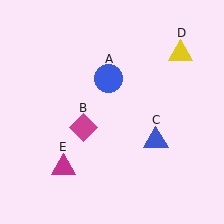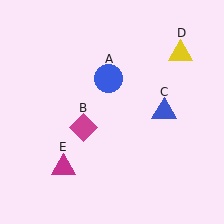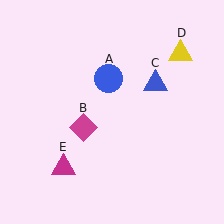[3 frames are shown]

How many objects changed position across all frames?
1 object changed position: blue triangle (object C).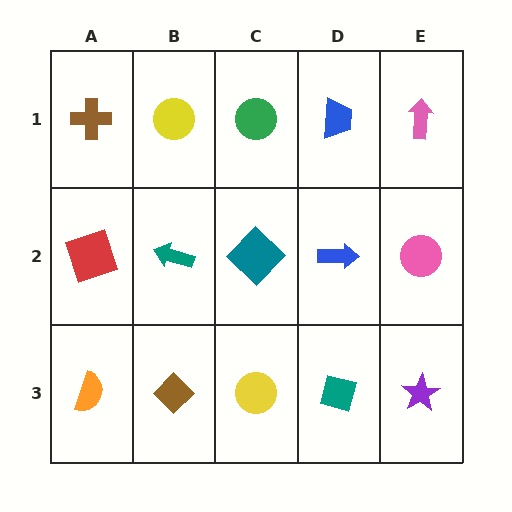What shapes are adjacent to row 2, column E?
A pink arrow (row 1, column E), a purple star (row 3, column E), a blue arrow (row 2, column D).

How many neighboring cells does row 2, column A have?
3.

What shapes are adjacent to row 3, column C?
A teal diamond (row 2, column C), a brown diamond (row 3, column B), a teal square (row 3, column D).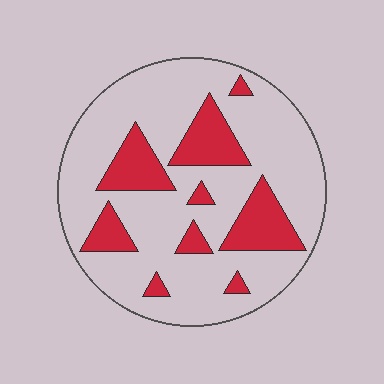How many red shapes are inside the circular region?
9.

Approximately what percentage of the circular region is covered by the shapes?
Approximately 25%.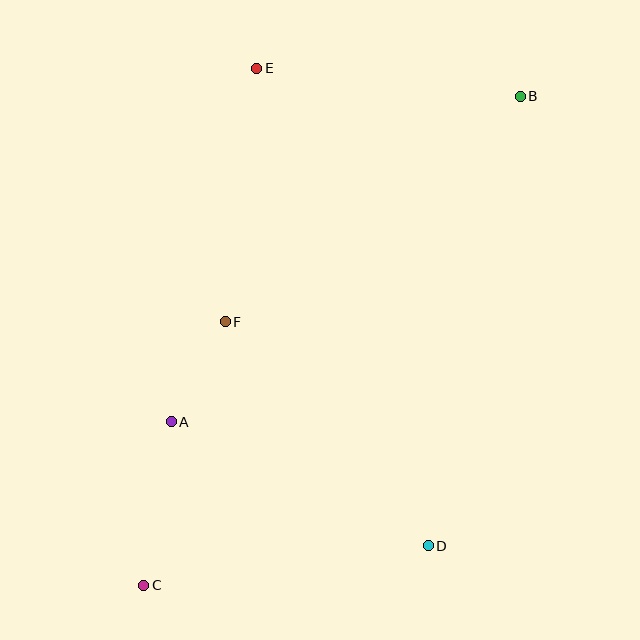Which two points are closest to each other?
Points A and F are closest to each other.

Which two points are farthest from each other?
Points B and C are farthest from each other.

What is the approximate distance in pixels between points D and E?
The distance between D and E is approximately 508 pixels.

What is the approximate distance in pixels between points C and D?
The distance between C and D is approximately 287 pixels.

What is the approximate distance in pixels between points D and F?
The distance between D and F is approximately 302 pixels.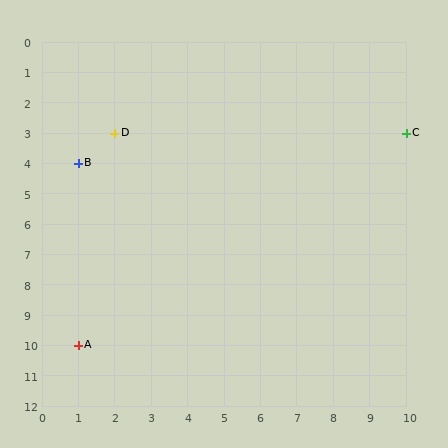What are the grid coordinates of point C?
Point C is at grid coordinates (10, 3).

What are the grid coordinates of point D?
Point D is at grid coordinates (2, 3).